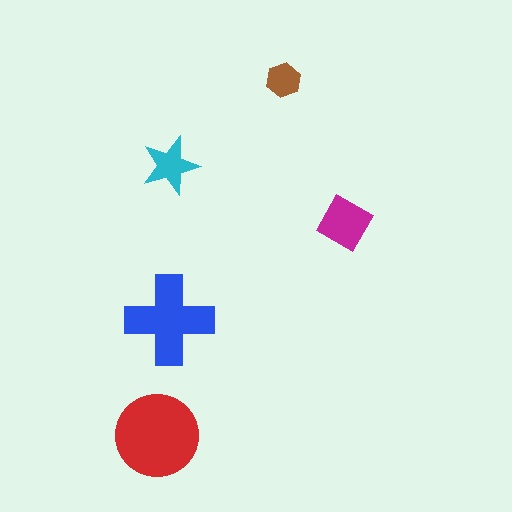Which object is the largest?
The red circle.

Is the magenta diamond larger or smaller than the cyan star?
Larger.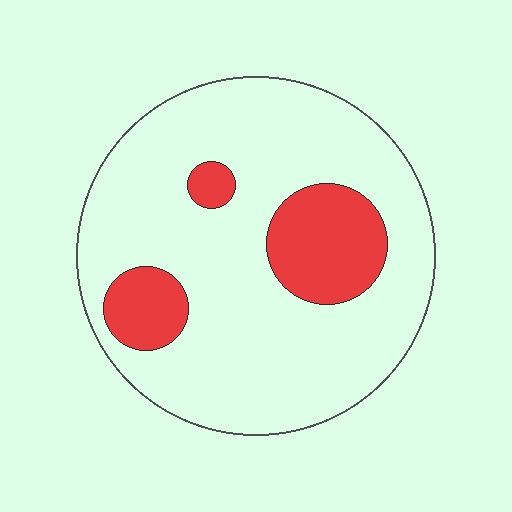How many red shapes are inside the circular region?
3.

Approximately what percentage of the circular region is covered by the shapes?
Approximately 20%.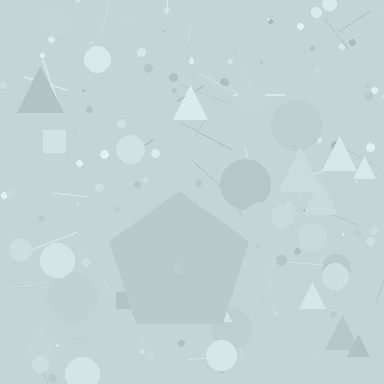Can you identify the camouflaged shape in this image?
The camouflaged shape is a pentagon.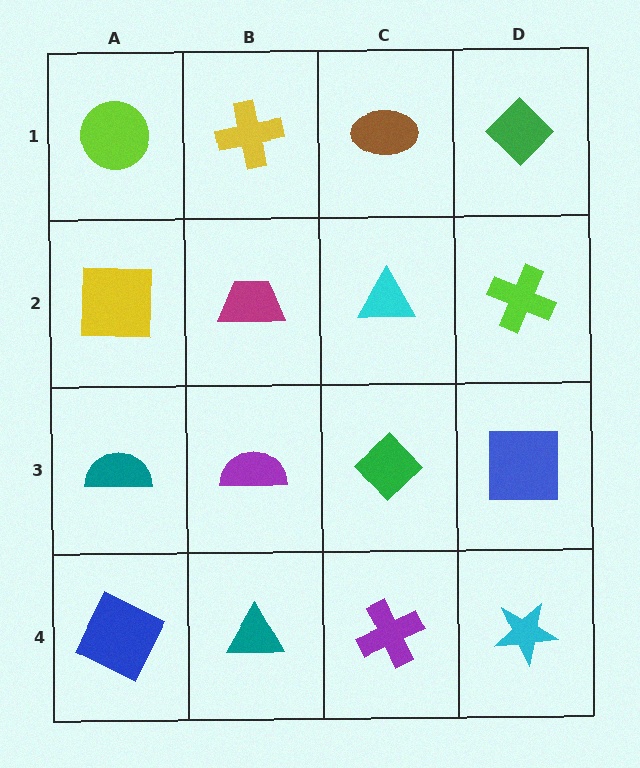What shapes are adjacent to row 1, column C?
A cyan triangle (row 2, column C), a yellow cross (row 1, column B), a green diamond (row 1, column D).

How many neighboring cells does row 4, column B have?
3.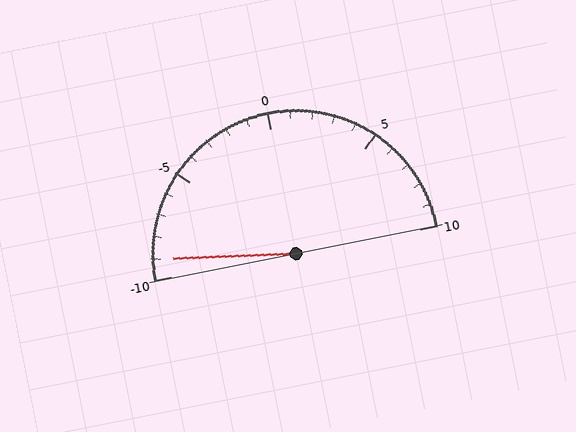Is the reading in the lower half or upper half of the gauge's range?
The reading is in the lower half of the range (-10 to 10).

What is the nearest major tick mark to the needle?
The nearest major tick mark is -10.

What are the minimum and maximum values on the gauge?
The gauge ranges from -10 to 10.